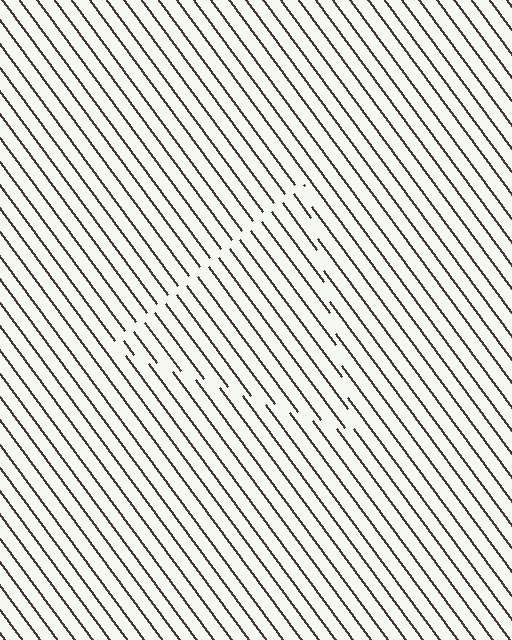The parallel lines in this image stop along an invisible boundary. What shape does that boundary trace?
An illusory triangle. The interior of the shape contains the same grating, shifted by half a period — the contour is defined by the phase discontinuity where line-ends from the inner and outer gratings abut.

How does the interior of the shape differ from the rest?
The interior of the shape contains the same grating, shifted by half a period — the contour is defined by the phase discontinuity where line-ends from the inner and outer gratings abut.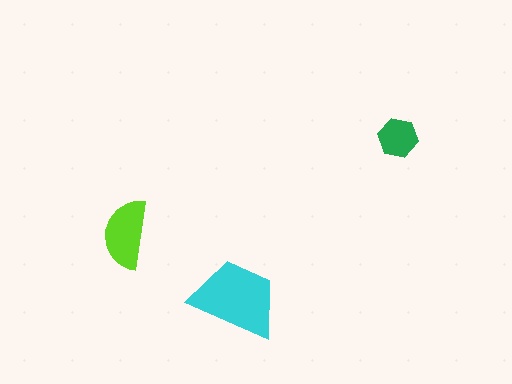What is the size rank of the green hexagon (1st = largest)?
3rd.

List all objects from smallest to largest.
The green hexagon, the lime semicircle, the cyan trapezoid.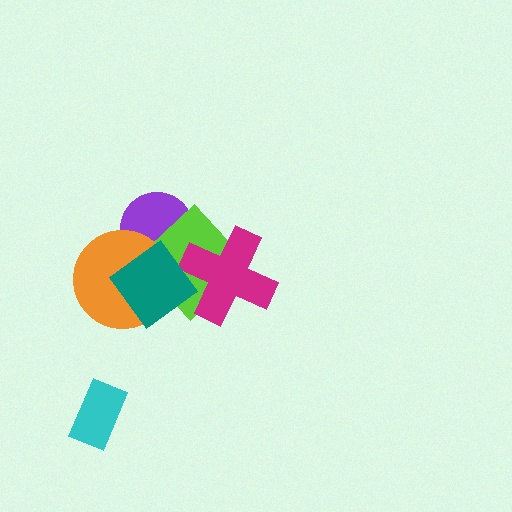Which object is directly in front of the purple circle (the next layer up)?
The lime diamond is directly in front of the purple circle.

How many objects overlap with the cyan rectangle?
0 objects overlap with the cyan rectangle.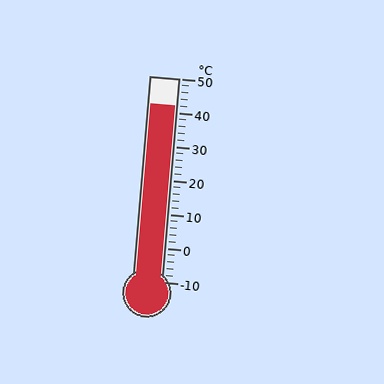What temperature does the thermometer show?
The thermometer shows approximately 42°C.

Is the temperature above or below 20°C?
The temperature is above 20°C.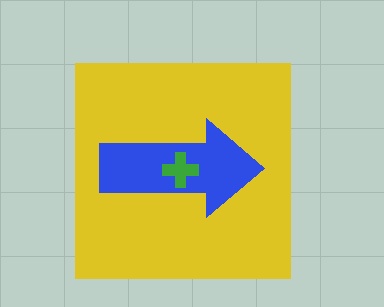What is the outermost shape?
The yellow square.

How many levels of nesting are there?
3.